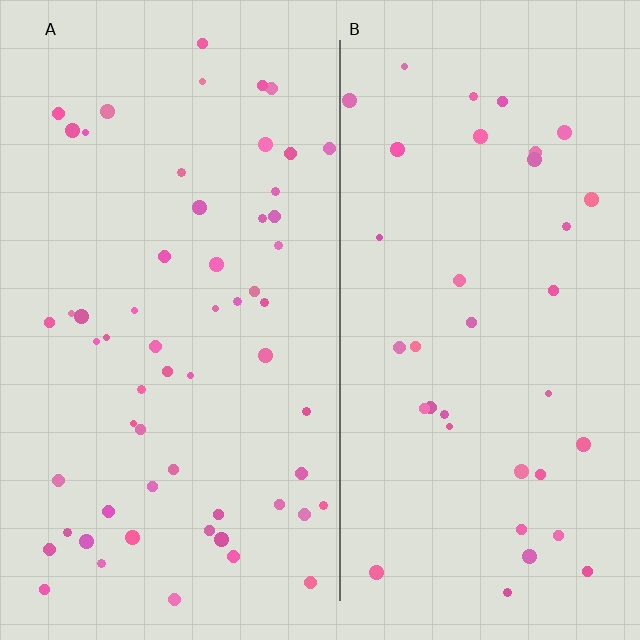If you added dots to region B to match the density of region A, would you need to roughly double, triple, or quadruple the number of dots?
Approximately double.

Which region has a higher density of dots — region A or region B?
A (the left).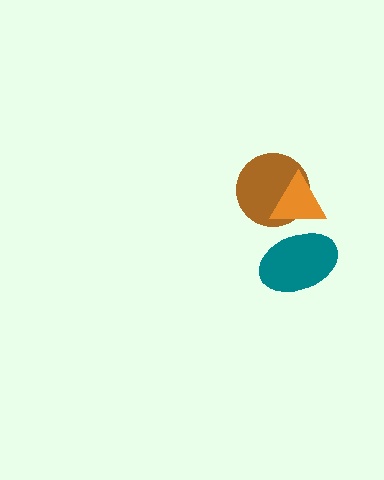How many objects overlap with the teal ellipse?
1 object overlaps with the teal ellipse.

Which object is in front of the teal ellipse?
The orange triangle is in front of the teal ellipse.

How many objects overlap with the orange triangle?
2 objects overlap with the orange triangle.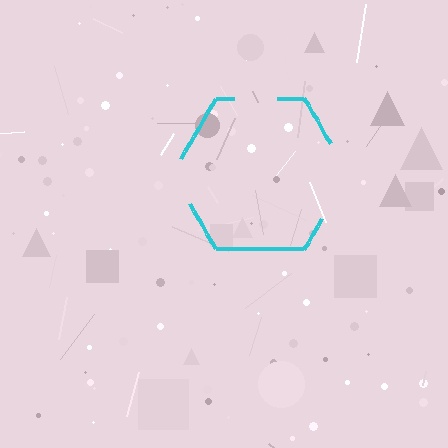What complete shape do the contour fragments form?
The contour fragments form a hexagon.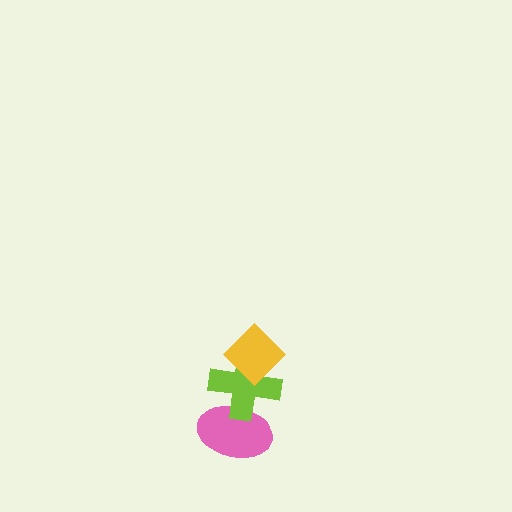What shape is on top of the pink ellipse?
The lime cross is on top of the pink ellipse.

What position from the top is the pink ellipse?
The pink ellipse is 3rd from the top.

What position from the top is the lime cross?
The lime cross is 2nd from the top.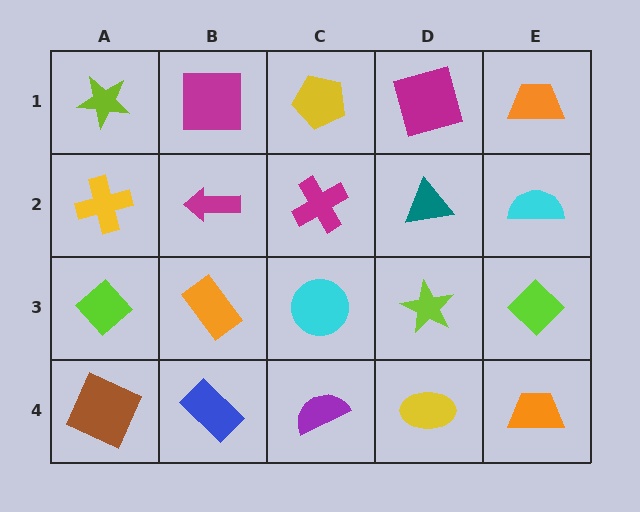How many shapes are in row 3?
5 shapes.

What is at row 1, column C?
A yellow pentagon.